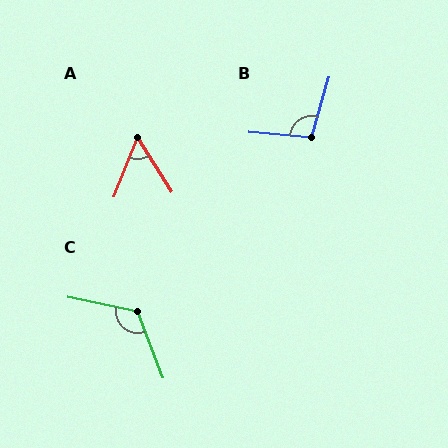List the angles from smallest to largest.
A (54°), B (101°), C (123°).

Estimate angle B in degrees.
Approximately 101 degrees.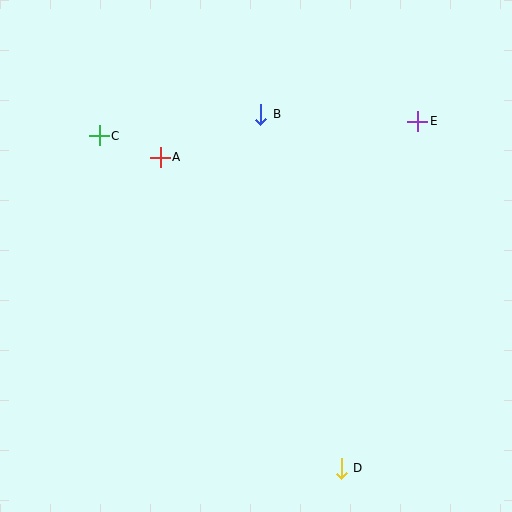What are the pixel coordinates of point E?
Point E is at (418, 121).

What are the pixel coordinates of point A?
Point A is at (160, 157).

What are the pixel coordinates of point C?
Point C is at (99, 136).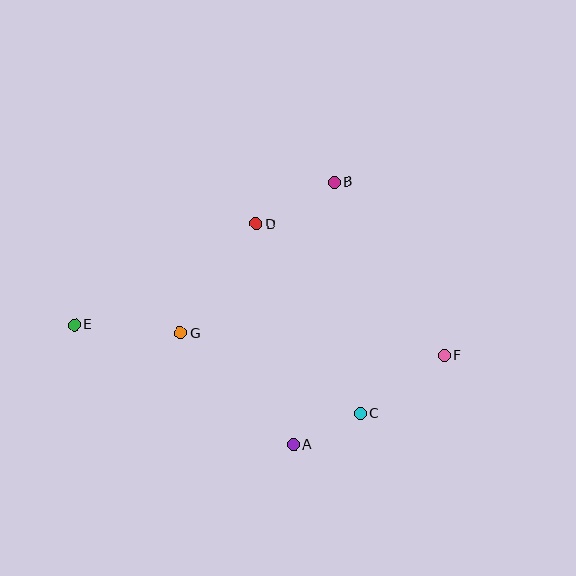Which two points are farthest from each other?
Points E and F are farthest from each other.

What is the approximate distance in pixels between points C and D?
The distance between C and D is approximately 216 pixels.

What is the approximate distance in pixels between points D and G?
The distance between D and G is approximately 133 pixels.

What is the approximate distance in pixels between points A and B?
The distance between A and B is approximately 265 pixels.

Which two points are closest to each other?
Points A and C are closest to each other.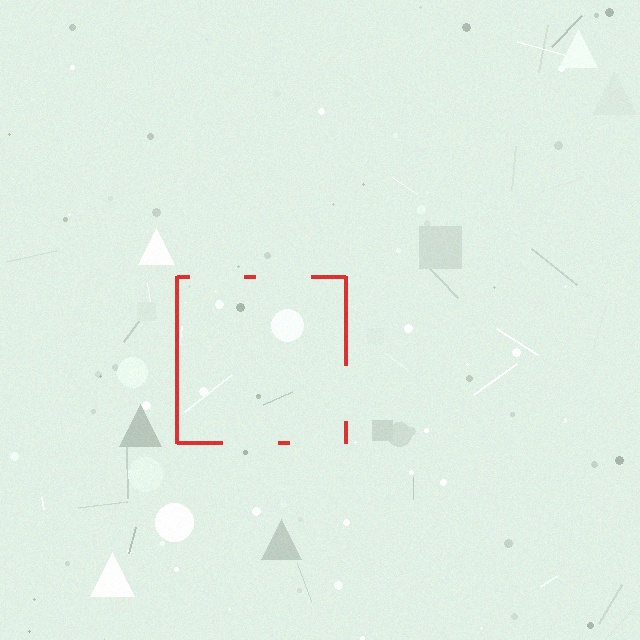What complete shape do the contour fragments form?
The contour fragments form a square.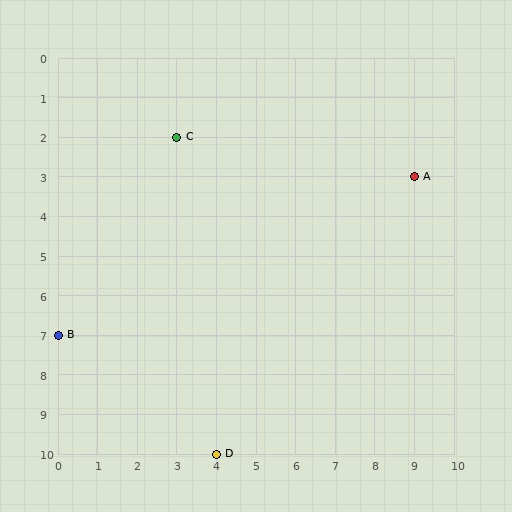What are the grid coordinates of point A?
Point A is at grid coordinates (9, 3).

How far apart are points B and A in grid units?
Points B and A are 9 columns and 4 rows apart (about 9.8 grid units diagonally).